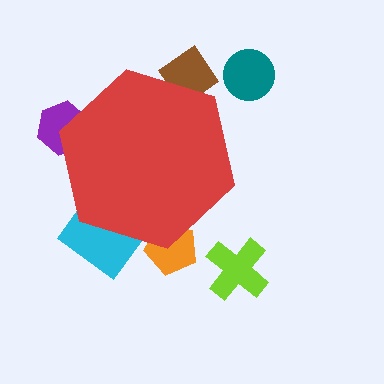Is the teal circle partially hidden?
No, the teal circle is fully visible.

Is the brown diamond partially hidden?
Yes, the brown diamond is partially hidden behind the red hexagon.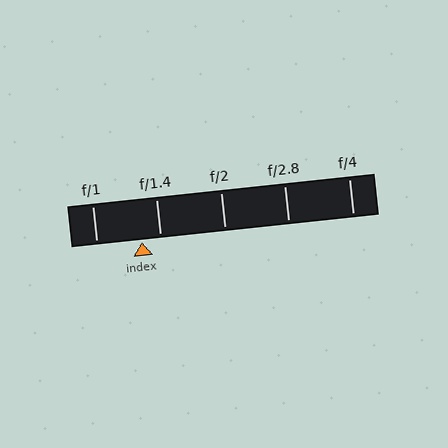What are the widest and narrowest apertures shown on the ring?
The widest aperture shown is f/1 and the narrowest is f/4.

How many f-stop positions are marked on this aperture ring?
There are 5 f-stop positions marked.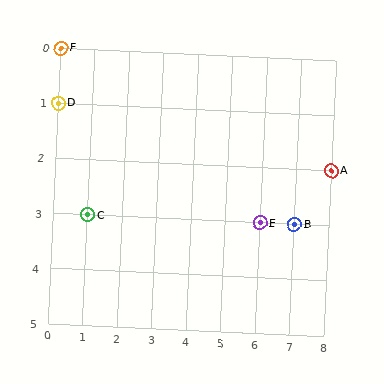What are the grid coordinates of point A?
Point A is at grid coordinates (8, 2).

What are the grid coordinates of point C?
Point C is at grid coordinates (1, 3).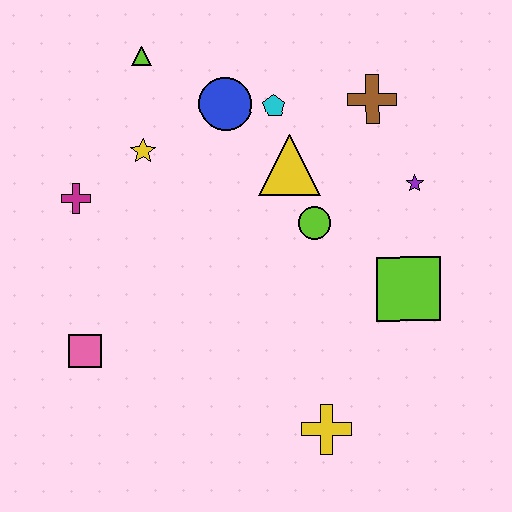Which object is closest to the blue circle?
The cyan pentagon is closest to the blue circle.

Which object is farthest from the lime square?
The lime triangle is farthest from the lime square.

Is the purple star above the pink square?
Yes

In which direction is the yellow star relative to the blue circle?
The yellow star is to the left of the blue circle.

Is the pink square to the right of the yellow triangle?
No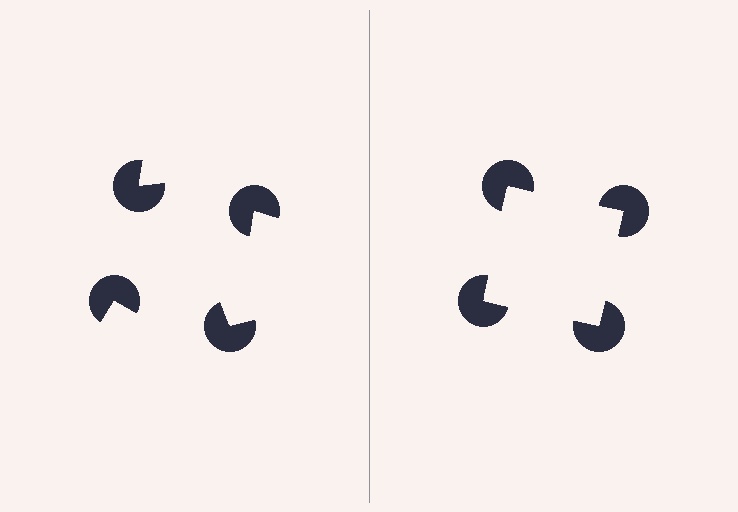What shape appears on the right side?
An illusory square.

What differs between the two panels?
The pac-man discs are positioned identically on both sides; only the wedge orientations differ. On the right they align to a square; on the left they are misaligned.